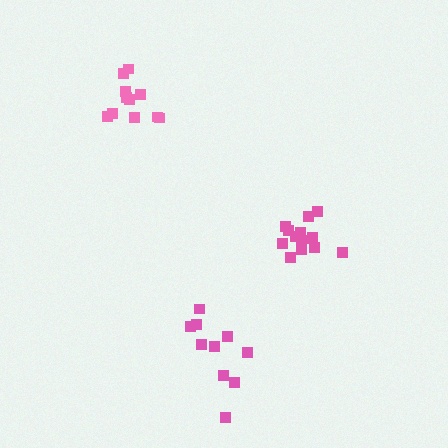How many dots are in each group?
Group 1: 14 dots, Group 2: 10 dots, Group 3: 11 dots (35 total).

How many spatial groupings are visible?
There are 3 spatial groupings.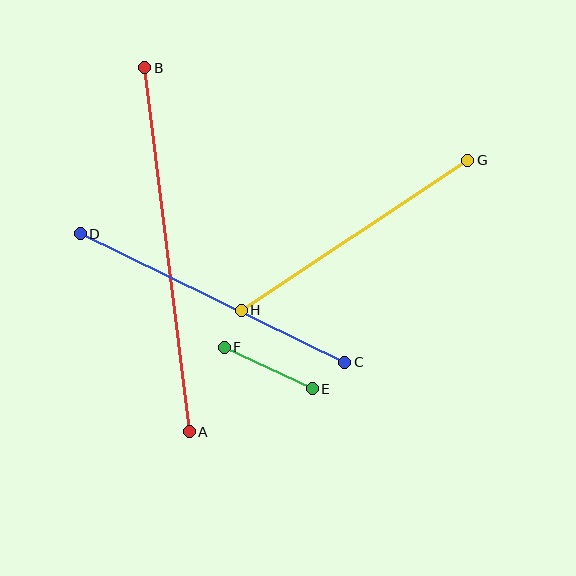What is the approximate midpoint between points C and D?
The midpoint is at approximately (212, 298) pixels.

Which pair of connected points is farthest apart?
Points A and B are farthest apart.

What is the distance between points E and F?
The distance is approximately 97 pixels.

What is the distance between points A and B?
The distance is approximately 367 pixels.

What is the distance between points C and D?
The distance is approximately 294 pixels.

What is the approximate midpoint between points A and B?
The midpoint is at approximately (167, 250) pixels.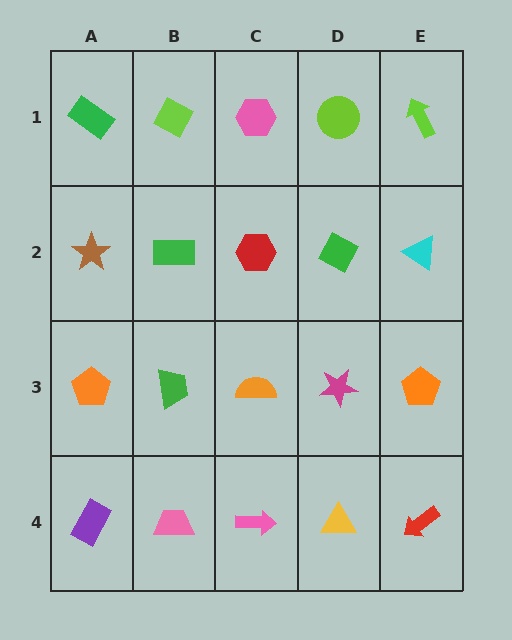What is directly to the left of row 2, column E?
A green diamond.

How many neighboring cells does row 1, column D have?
3.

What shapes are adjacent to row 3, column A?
A brown star (row 2, column A), a purple rectangle (row 4, column A), a green trapezoid (row 3, column B).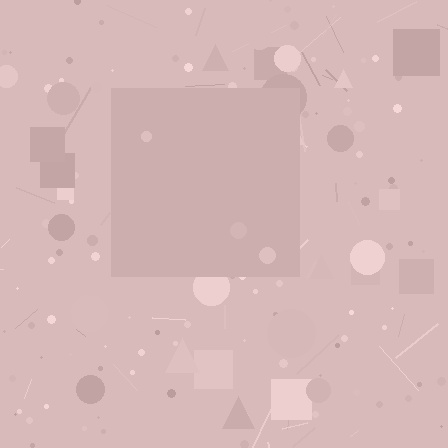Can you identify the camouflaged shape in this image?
The camouflaged shape is a square.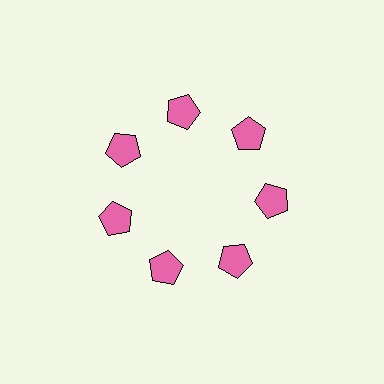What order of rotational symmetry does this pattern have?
This pattern has 7-fold rotational symmetry.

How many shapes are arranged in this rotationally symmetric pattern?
There are 7 shapes, arranged in 7 groups of 1.